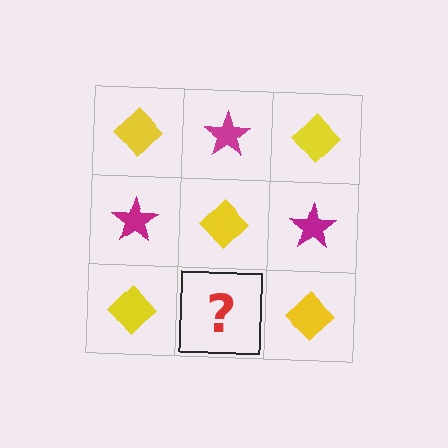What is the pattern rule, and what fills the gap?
The rule is that it alternates yellow diamond and magenta star in a checkerboard pattern. The gap should be filled with a magenta star.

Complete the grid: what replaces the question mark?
The question mark should be replaced with a magenta star.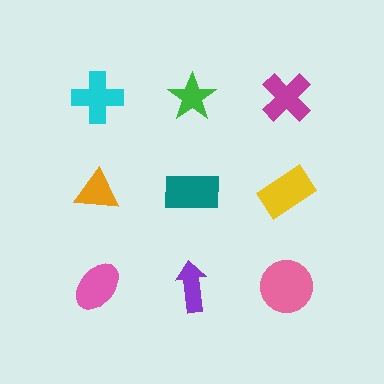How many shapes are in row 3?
3 shapes.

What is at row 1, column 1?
A cyan cross.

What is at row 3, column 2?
A purple arrow.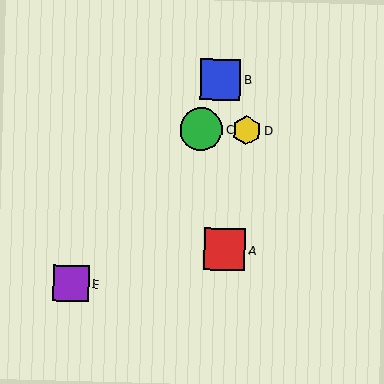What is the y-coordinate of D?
Object D is at y≈130.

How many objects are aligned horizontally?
2 objects (C, D) are aligned horizontally.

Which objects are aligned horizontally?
Objects C, D are aligned horizontally.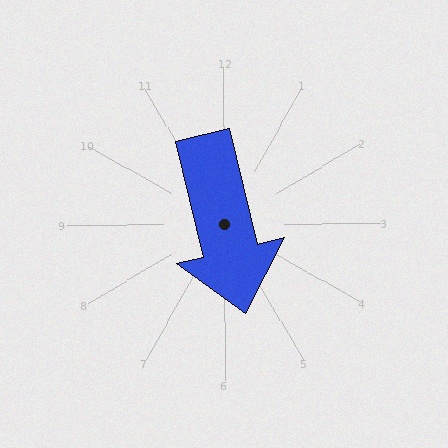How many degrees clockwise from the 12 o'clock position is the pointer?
Approximately 166 degrees.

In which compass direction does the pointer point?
South.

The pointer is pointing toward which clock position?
Roughly 6 o'clock.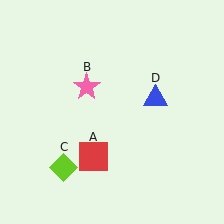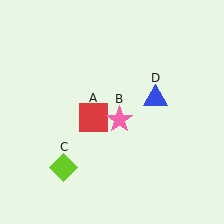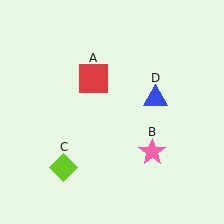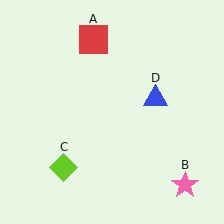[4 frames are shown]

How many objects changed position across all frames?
2 objects changed position: red square (object A), pink star (object B).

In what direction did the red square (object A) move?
The red square (object A) moved up.